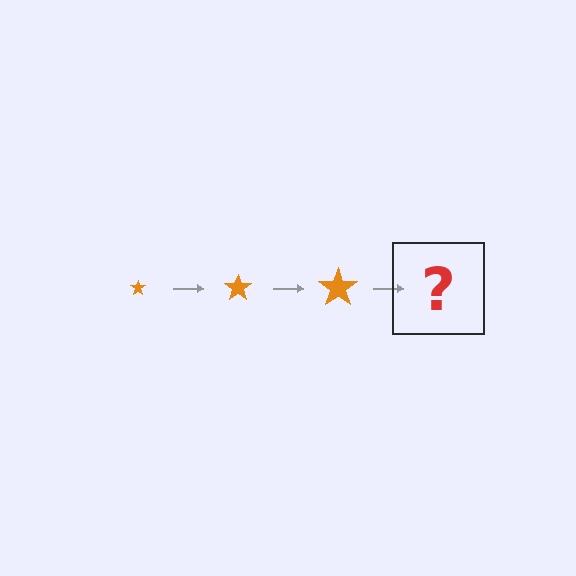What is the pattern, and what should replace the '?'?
The pattern is that the star gets progressively larger each step. The '?' should be an orange star, larger than the previous one.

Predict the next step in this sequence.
The next step is an orange star, larger than the previous one.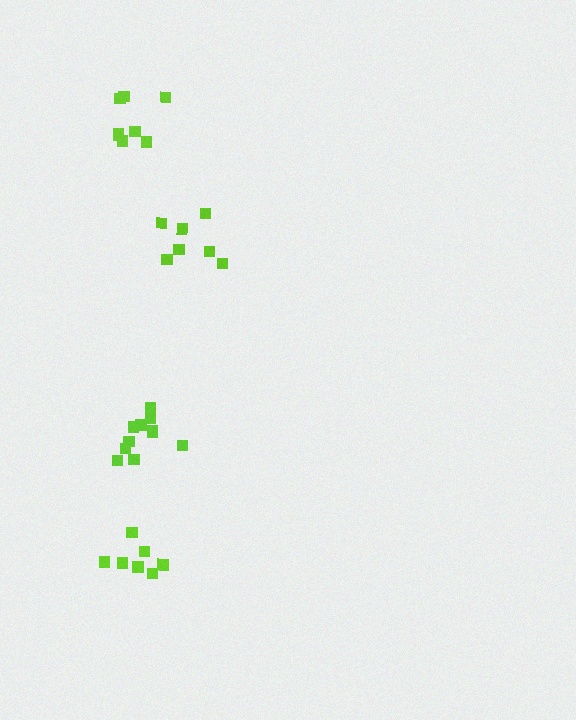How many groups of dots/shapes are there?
There are 4 groups.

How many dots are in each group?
Group 1: 11 dots, Group 2: 8 dots, Group 3: 7 dots, Group 4: 7 dots (33 total).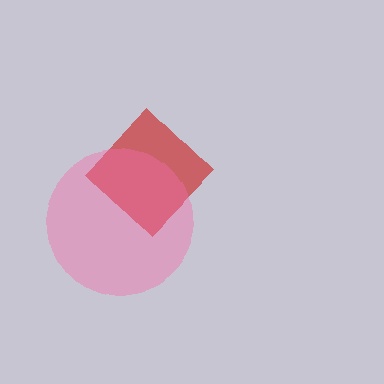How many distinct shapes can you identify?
There are 2 distinct shapes: a red diamond, a pink circle.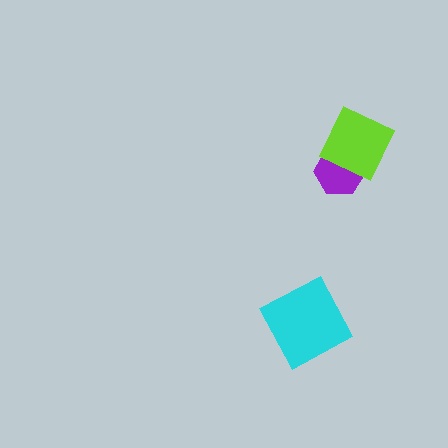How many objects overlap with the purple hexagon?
1 object overlaps with the purple hexagon.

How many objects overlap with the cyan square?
0 objects overlap with the cyan square.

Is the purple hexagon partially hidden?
Yes, it is partially covered by another shape.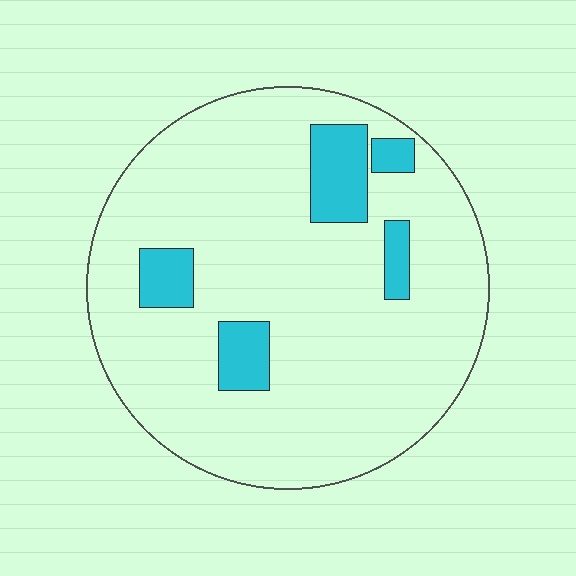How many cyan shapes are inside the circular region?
5.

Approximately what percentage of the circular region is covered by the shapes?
Approximately 15%.